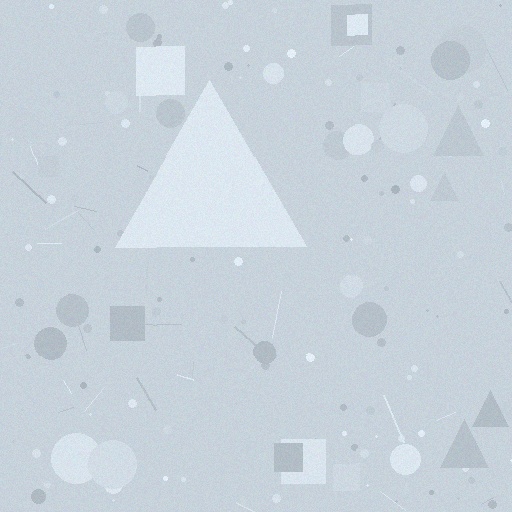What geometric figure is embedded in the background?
A triangle is embedded in the background.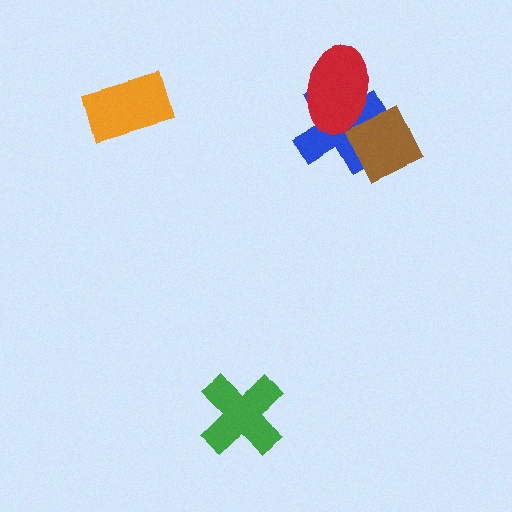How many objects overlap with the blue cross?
2 objects overlap with the blue cross.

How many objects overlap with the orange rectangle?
0 objects overlap with the orange rectangle.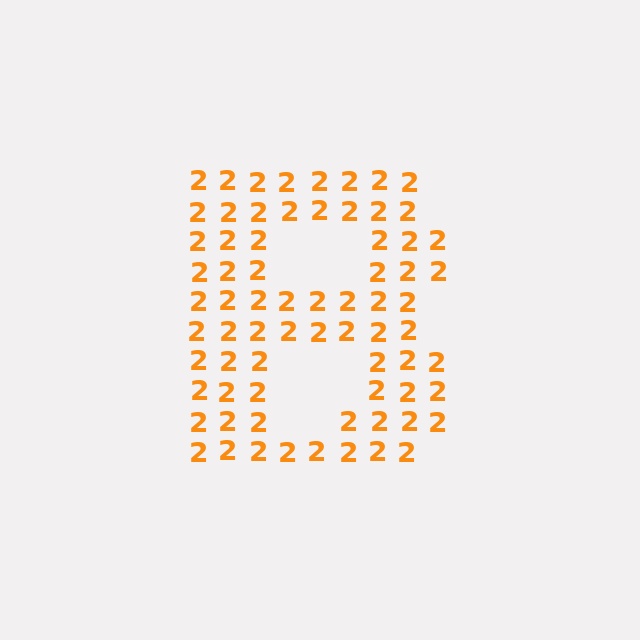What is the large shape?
The large shape is the letter B.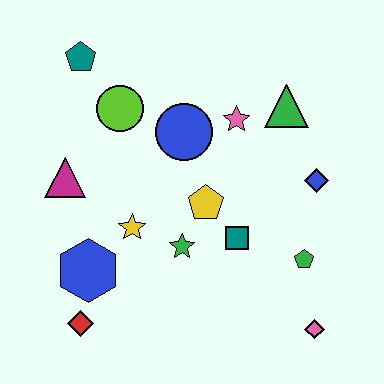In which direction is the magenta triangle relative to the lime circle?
The magenta triangle is below the lime circle.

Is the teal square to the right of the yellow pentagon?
Yes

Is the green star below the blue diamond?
Yes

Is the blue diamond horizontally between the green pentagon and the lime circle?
No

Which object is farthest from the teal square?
The teal pentagon is farthest from the teal square.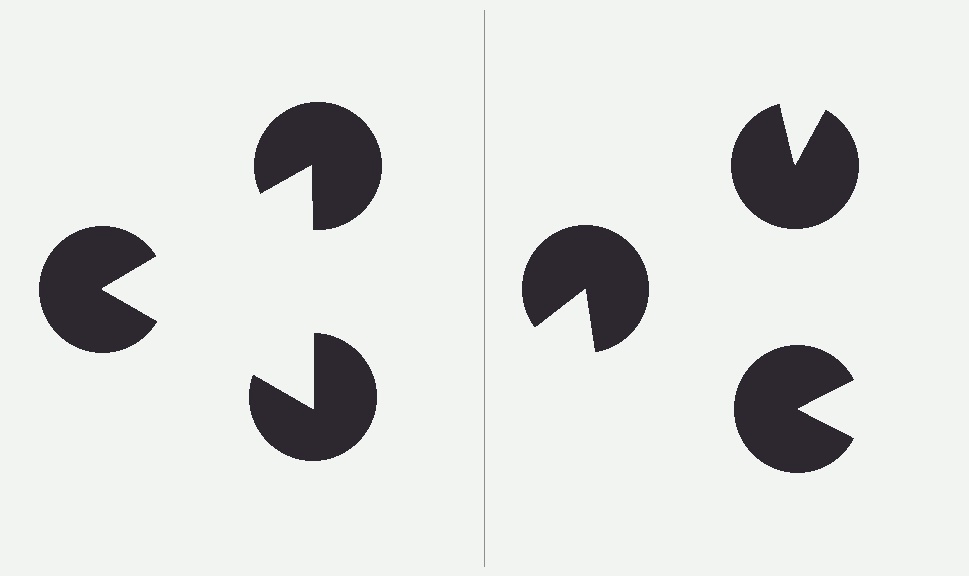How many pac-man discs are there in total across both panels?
6 — 3 on each side.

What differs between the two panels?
The pac-man discs are positioned identically on both sides; only the wedge orientations differ. On the left they align to a triangle; on the right they are misaligned.